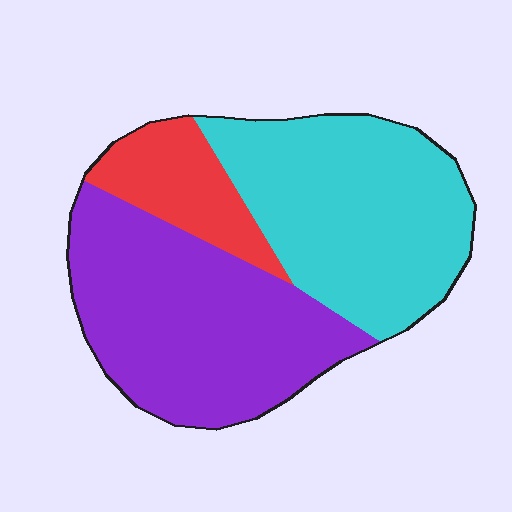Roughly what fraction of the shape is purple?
Purple takes up about two fifths (2/5) of the shape.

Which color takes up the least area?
Red, at roughly 15%.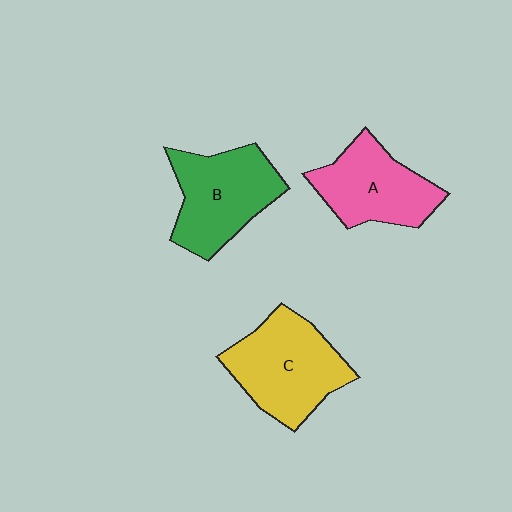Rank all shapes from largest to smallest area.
From largest to smallest: C (yellow), B (green), A (pink).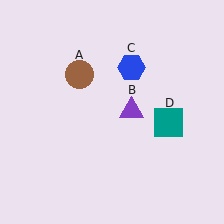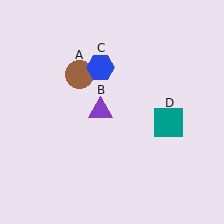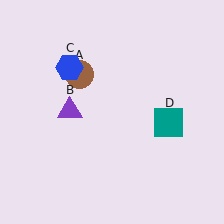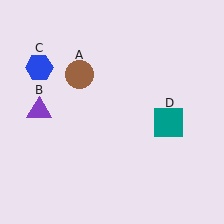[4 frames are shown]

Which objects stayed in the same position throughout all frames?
Brown circle (object A) and teal square (object D) remained stationary.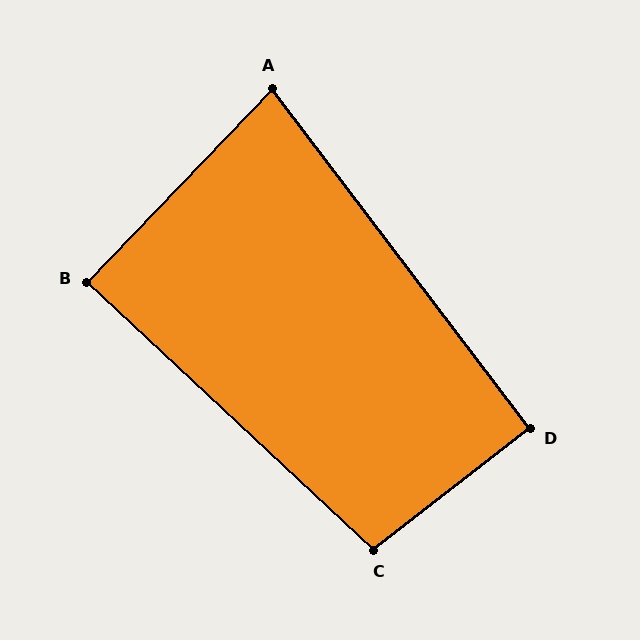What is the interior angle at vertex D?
Approximately 91 degrees (approximately right).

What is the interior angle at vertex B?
Approximately 89 degrees (approximately right).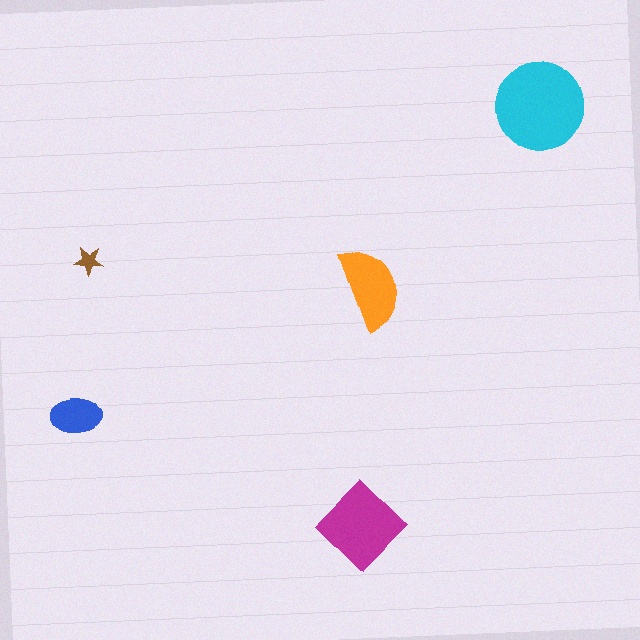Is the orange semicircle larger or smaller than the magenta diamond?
Smaller.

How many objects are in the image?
There are 5 objects in the image.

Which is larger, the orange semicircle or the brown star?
The orange semicircle.